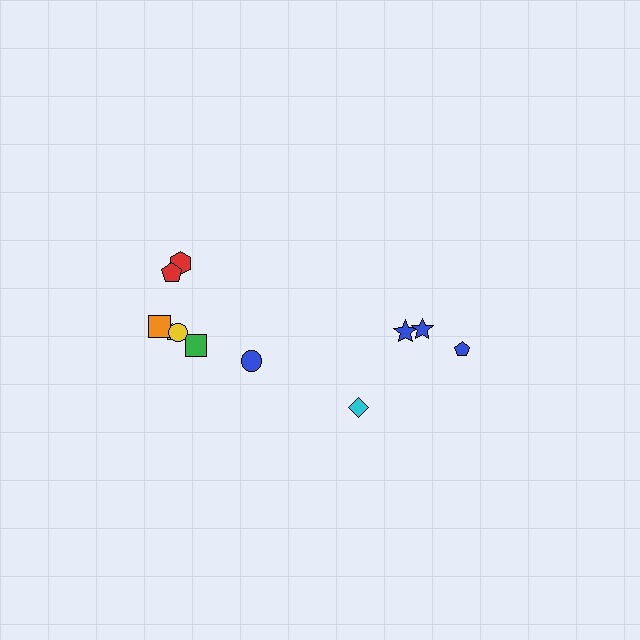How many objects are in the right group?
There are 4 objects.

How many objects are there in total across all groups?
There are 11 objects.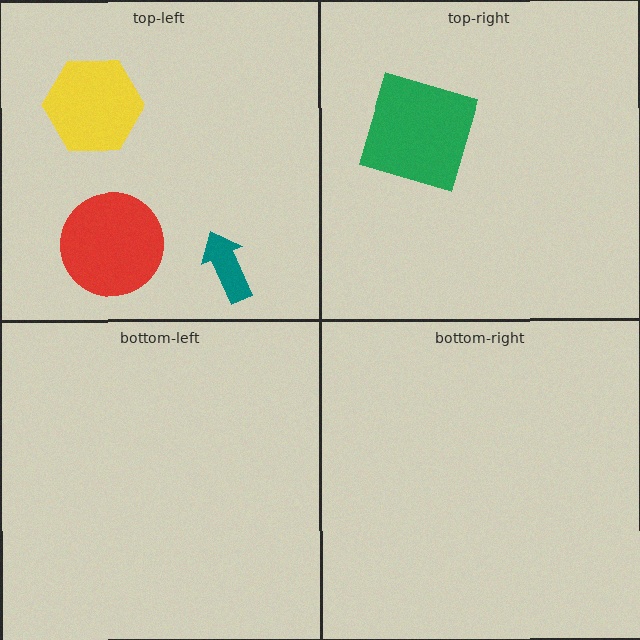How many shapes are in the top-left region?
3.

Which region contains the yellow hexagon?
The top-left region.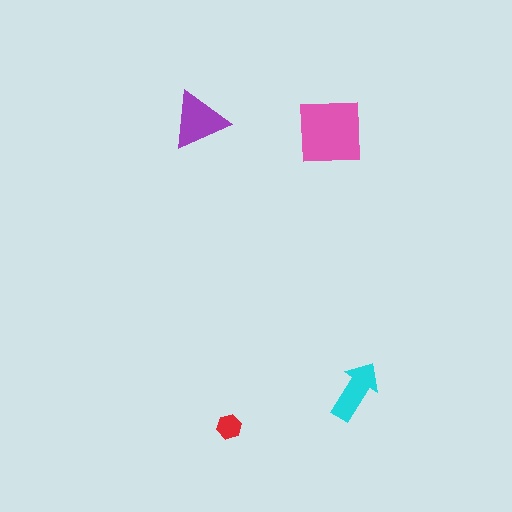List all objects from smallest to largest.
The red hexagon, the cyan arrow, the purple triangle, the pink square.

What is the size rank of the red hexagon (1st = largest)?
4th.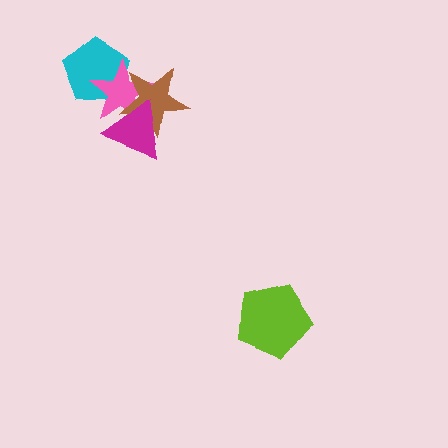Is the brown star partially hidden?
Yes, it is partially covered by another shape.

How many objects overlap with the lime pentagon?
0 objects overlap with the lime pentagon.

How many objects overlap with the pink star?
3 objects overlap with the pink star.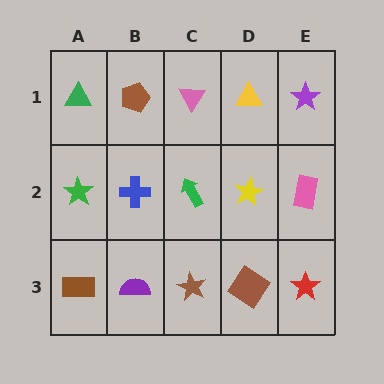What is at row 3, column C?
A brown star.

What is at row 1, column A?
A green triangle.